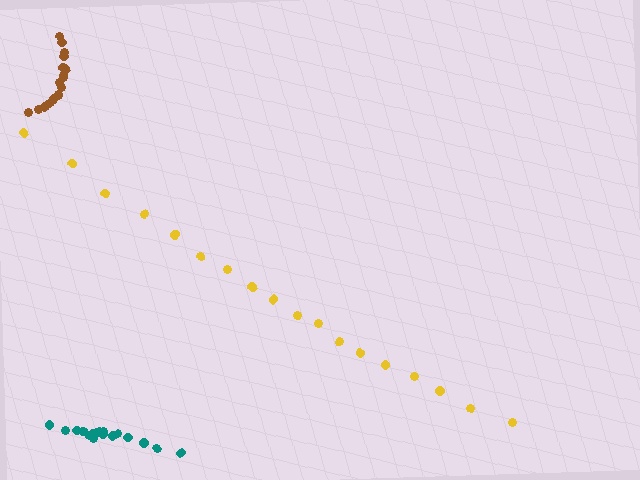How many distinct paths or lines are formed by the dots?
There are 3 distinct paths.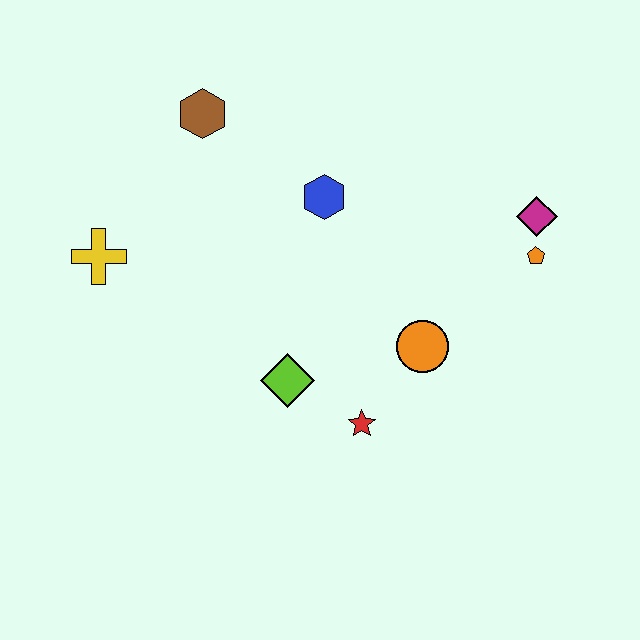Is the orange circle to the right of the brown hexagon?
Yes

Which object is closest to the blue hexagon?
The brown hexagon is closest to the blue hexagon.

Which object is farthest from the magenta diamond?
The yellow cross is farthest from the magenta diamond.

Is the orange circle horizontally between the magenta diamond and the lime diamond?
Yes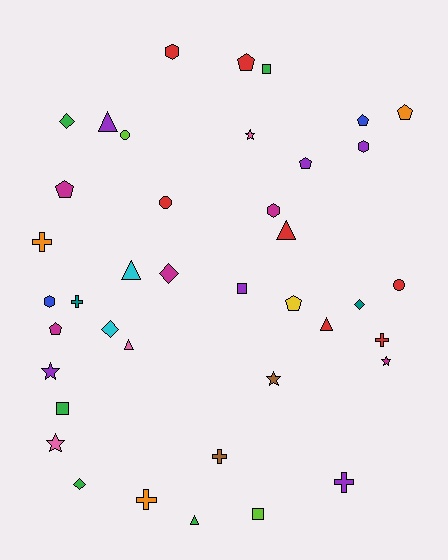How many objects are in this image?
There are 40 objects.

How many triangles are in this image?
There are 6 triangles.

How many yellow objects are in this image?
There is 1 yellow object.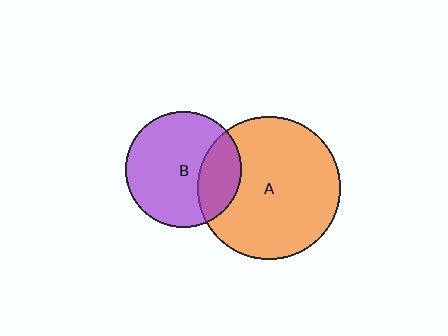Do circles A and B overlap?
Yes.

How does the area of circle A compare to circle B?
Approximately 1.5 times.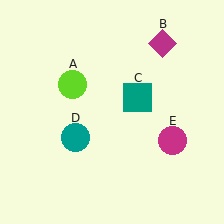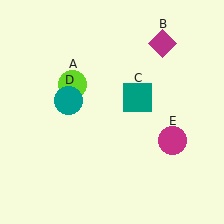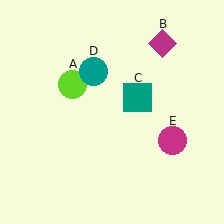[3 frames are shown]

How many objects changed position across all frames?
1 object changed position: teal circle (object D).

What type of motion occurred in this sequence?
The teal circle (object D) rotated clockwise around the center of the scene.